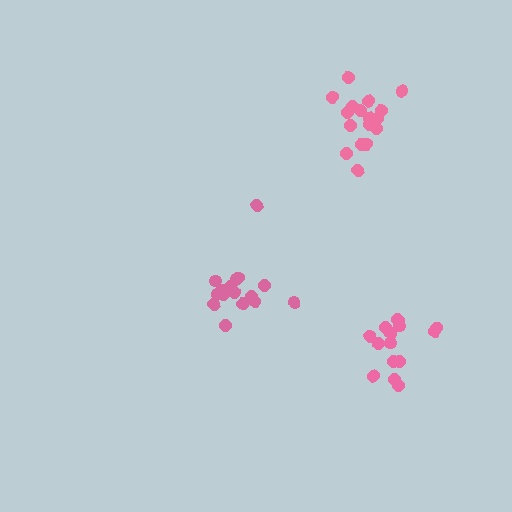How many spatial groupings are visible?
There are 3 spatial groupings.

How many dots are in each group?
Group 1: 16 dots, Group 2: 15 dots, Group 3: 17 dots (48 total).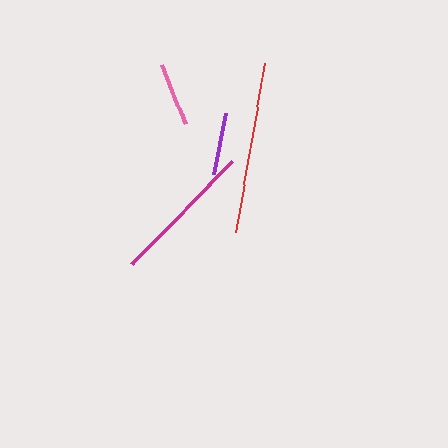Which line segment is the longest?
The red line is the longest at approximately 171 pixels.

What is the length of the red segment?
The red segment is approximately 171 pixels long.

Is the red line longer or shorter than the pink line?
The red line is longer than the pink line.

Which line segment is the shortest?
The purple line is the shortest at approximately 62 pixels.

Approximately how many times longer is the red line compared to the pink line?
The red line is approximately 2.7 times the length of the pink line.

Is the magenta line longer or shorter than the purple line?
The magenta line is longer than the purple line.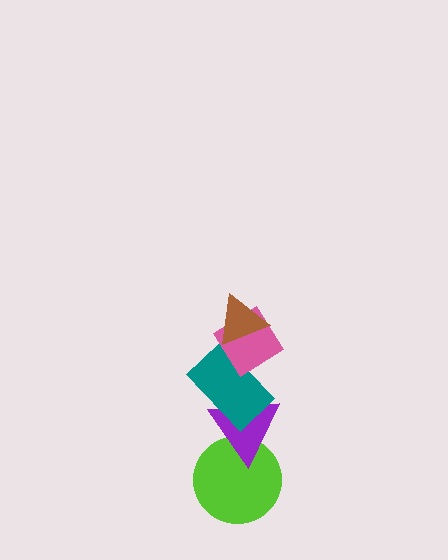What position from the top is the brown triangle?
The brown triangle is 1st from the top.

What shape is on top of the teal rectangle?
The pink diamond is on top of the teal rectangle.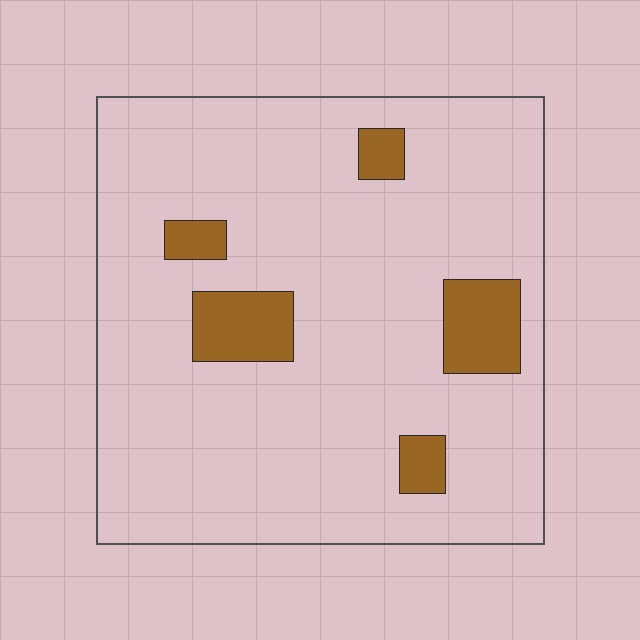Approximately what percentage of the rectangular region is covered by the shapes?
Approximately 10%.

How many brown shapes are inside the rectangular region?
5.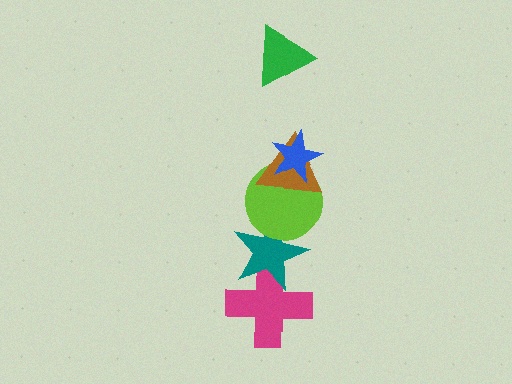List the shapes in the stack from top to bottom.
From top to bottom: the green triangle, the blue star, the brown triangle, the lime circle, the teal star, the magenta cross.